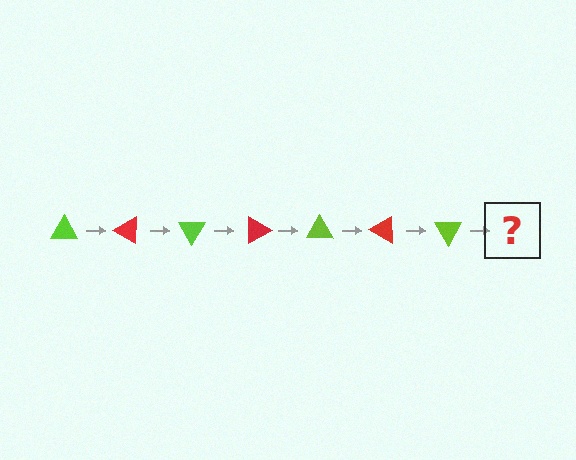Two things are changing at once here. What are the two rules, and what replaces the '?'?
The two rules are that it rotates 30 degrees each step and the color cycles through lime and red. The '?' should be a red triangle, rotated 210 degrees from the start.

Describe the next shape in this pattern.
It should be a red triangle, rotated 210 degrees from the start.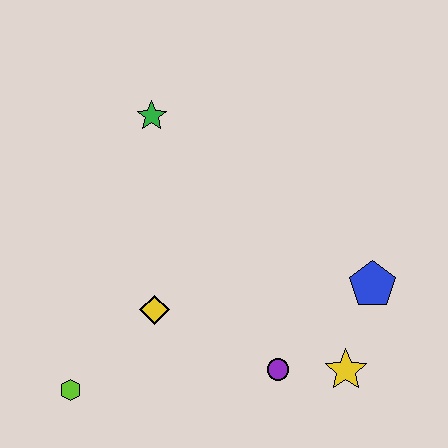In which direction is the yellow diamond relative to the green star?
The yellow diamond is below the green star.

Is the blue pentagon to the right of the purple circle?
Yes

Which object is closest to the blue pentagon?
The yellow star is closest to the blue pentagon.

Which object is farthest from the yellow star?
The green star is farthest from the yellow star.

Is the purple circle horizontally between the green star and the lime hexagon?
No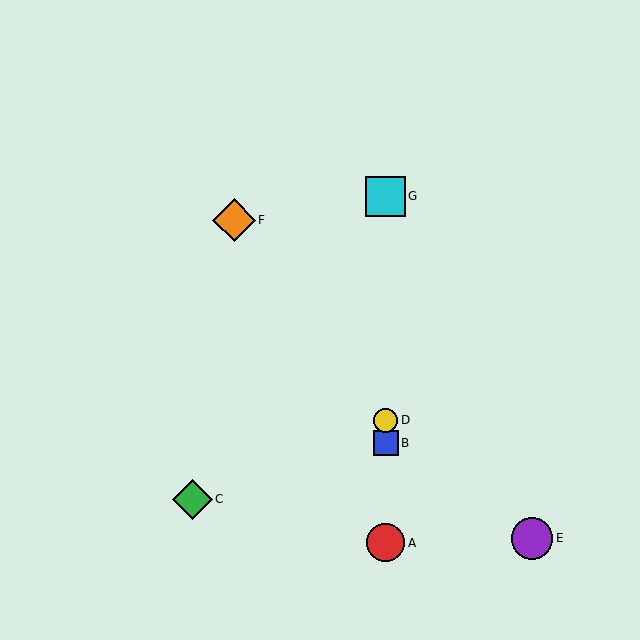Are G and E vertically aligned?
No, G is at x≈386 and E is at x≈532.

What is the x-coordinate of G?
Object G is at x≈386.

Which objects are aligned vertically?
Objects A, B, D, G are aligned vertically.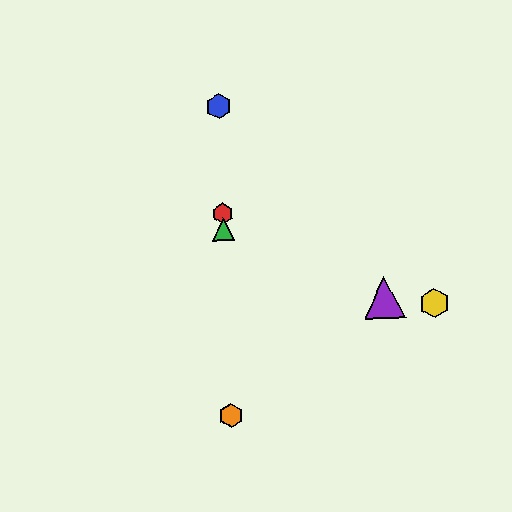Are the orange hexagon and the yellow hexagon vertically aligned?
No, the orange hexagon is at x≈231 and the yellow hexagon is at x≈434.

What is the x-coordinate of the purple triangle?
The purple triangle is at x≈385.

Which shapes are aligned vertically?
The red hexagon, the blue hexagon, the green triangle, the orange hexagon are aligned vertically.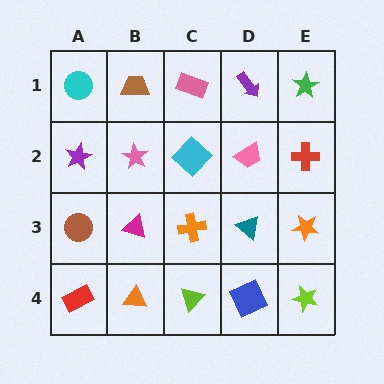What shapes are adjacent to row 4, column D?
A teal triangle (row 3, column D), a lime triangle (row 4, column C), a lime star (row 4, column E).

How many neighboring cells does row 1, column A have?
2.